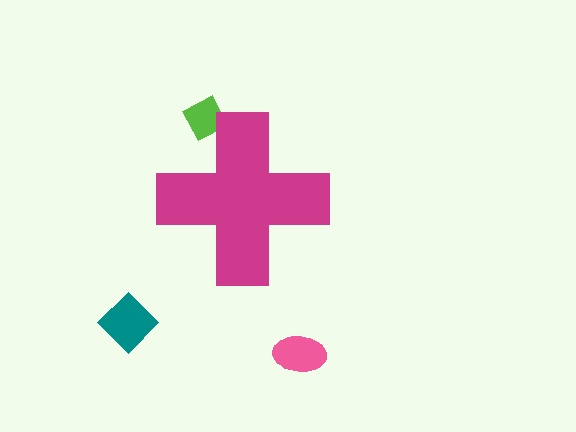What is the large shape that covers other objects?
A magenta cross.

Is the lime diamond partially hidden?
Yes, the lime diamond is partially hidden behind the magenta cross.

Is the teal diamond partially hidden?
No, the teal diamond is fully visible.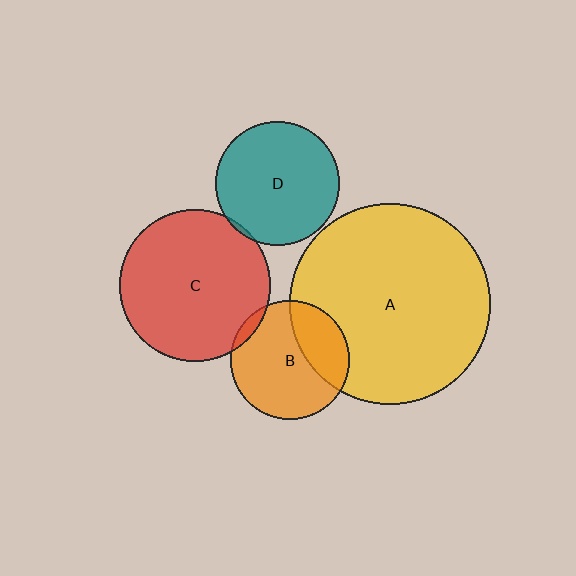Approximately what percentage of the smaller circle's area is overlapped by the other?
Approximately 5%.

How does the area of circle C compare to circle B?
Approximately 1.6 times.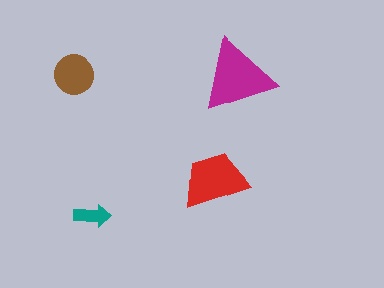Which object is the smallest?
The teal arrow.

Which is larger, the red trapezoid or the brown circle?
The red trapezoid.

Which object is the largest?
The magenta triangle.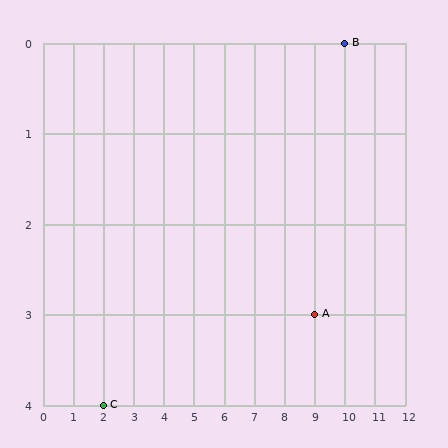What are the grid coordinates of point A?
Point A is at grid coordinates (9, 3).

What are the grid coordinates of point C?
Point C is at grid coordinates (2, 4).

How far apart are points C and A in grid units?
Points C and A are 7 columns and 1 row apart (about 7.1 grid units diagonally).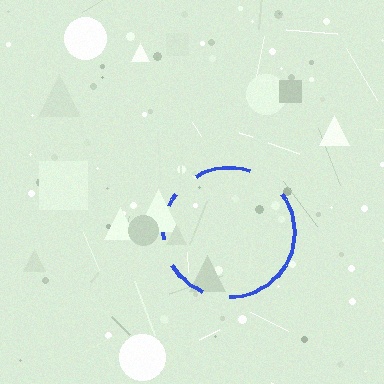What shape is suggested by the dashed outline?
The dashed outline suggests a circle.